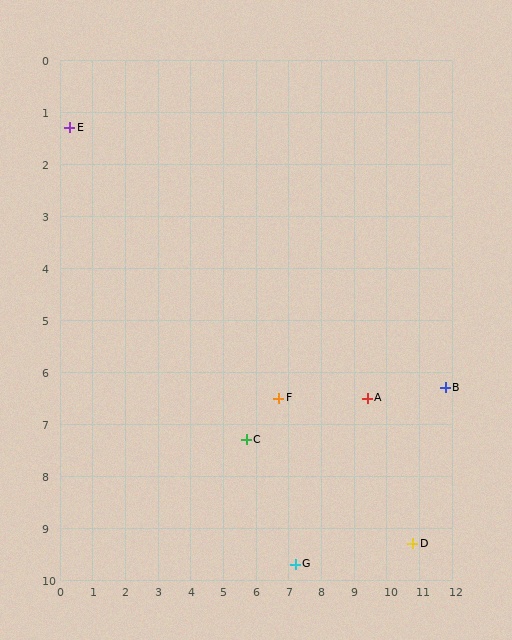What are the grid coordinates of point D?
Point D is at approximately (10.8, 9.3).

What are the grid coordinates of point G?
Point G is at approximately (7.2, 9.7).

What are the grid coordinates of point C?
Point C is at approximately (5.7, 7.3).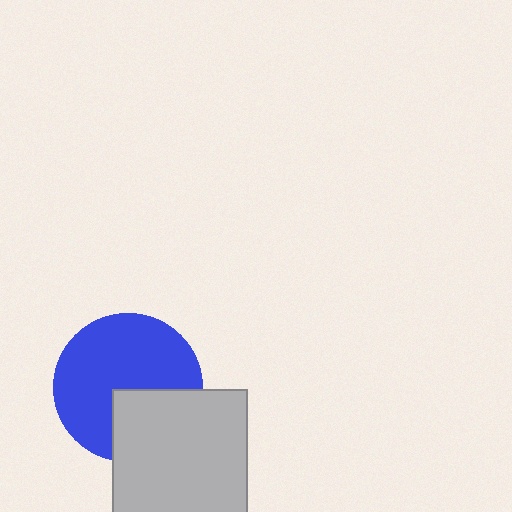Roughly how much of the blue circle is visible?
Most of it is visible (roughly 69%).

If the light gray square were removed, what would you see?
You would see the complete blue circle.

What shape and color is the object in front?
The object in front is a light gray square.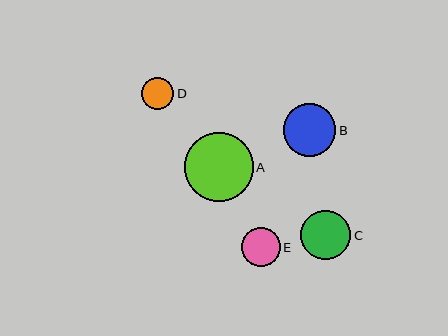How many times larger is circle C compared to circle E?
Circle C is approximately 1.3 times the size of circle E.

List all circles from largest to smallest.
From largest to smallest: A, B, C, E, D.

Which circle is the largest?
Circle A is the largest with a size of approximately 69 pixels.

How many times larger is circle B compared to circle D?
Circle B is approximately 1.6 times the size of circle D.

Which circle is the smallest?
Circle D is the smallest with a size of approximately 32 pixels.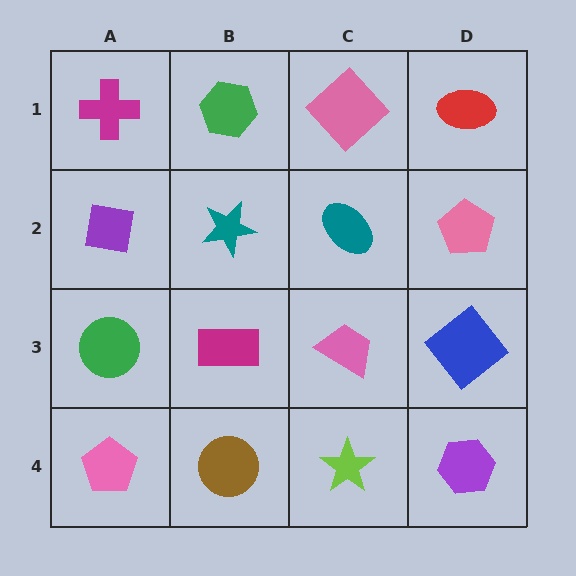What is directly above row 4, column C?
A pink trapezoid.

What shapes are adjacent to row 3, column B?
A teal star (row 2, column B), a brown circle (row 4, column B), a green circle (row 3, column A), a pink trapezoid (row 3, column C).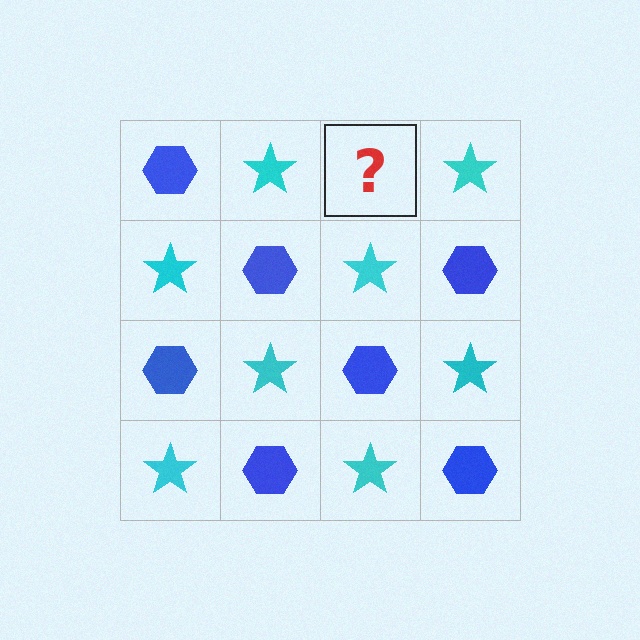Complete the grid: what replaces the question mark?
The question mark should be replaced with a blue hexagon.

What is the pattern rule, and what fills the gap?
The rule is that it alternates blue hexagon and cyan star in a checkerboard pattern. The gap should be filled with a blue hexagon.